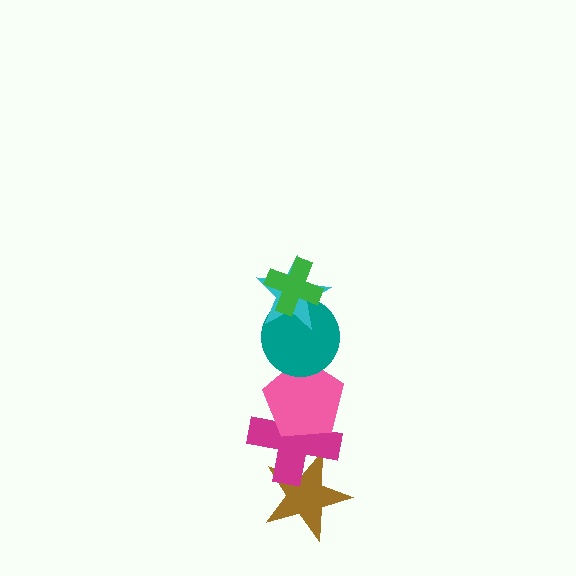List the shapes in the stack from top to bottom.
From top to bottom: the green cross, the cyan star, the teal circle, the pink pentagon, the magenta cross, the brown star.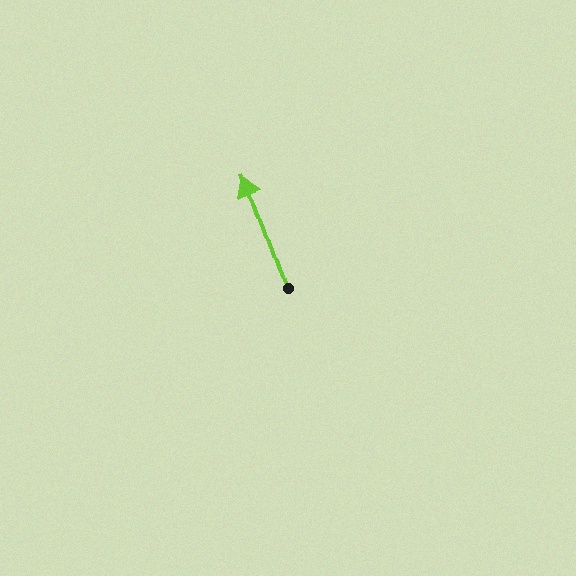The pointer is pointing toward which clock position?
Roughly 11 o'clock.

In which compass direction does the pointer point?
North.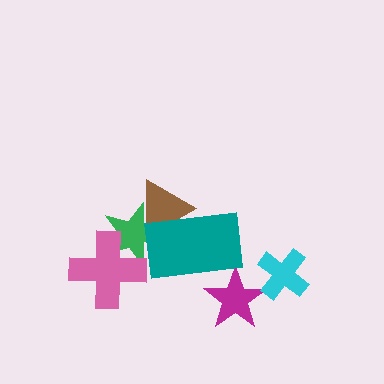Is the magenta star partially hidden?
Yes, it is partially covered by another shape.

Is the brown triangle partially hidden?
Yes, it is partially covered by another shape.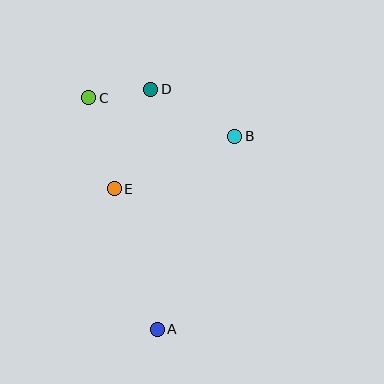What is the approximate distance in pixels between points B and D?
The distance between B and D is approximately 96 pixels.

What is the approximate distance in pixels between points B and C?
The distance between B and C is approximately 151 pixels.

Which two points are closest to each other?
Points C and D are closest to each other.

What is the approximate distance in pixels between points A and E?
The distance between A and E is approximately 147 pixels.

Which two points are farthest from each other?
Points A and C are farthest from each other.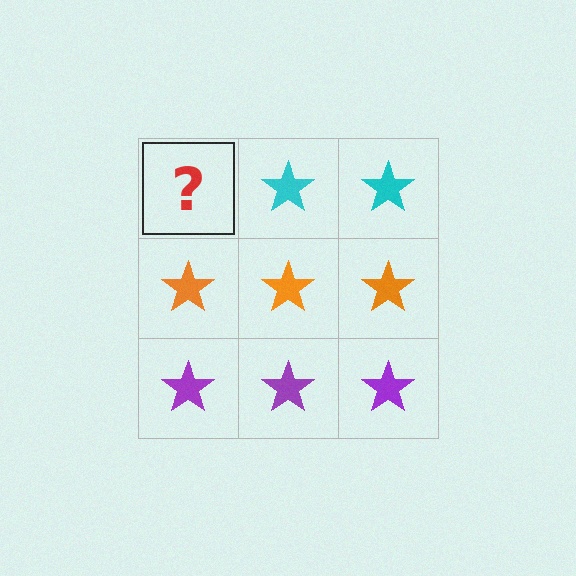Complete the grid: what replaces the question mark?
The question mark should be replaced with a cyan star.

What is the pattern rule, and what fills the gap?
The rule is that each row has a consistent color. The gap should be filled with a cyan star.